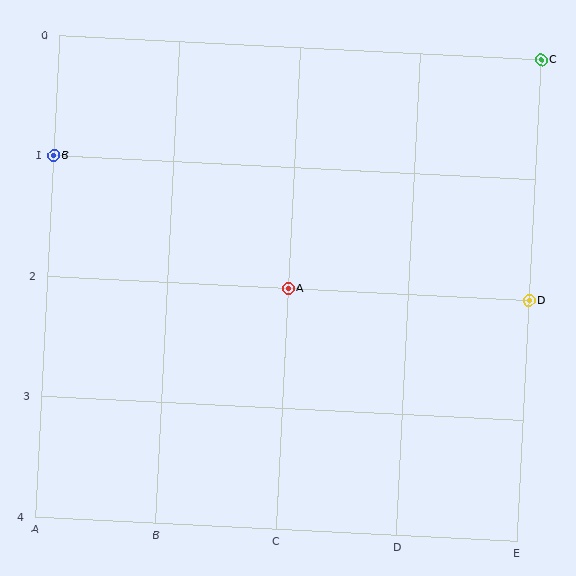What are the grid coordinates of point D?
Point D is at grid coordinates (E, 2).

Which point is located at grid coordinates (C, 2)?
Point A is at (C, 2).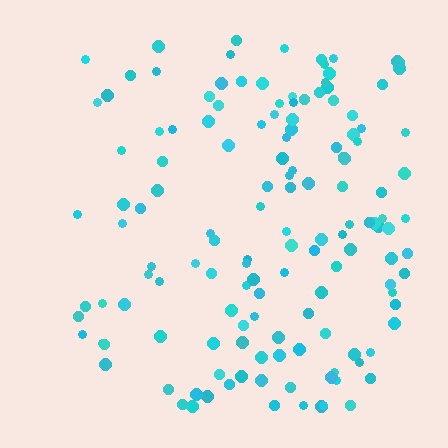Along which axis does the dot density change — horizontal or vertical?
Horizontal.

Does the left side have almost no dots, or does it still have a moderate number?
Still a moderate number, just noticeably fewer than the right.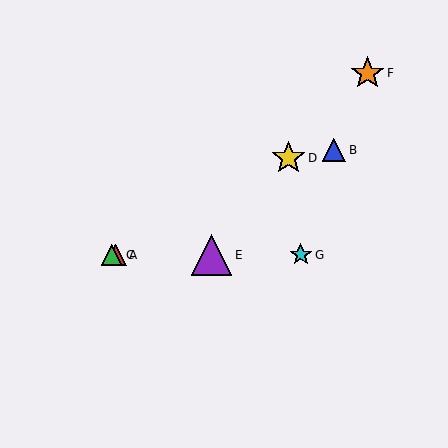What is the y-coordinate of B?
Object B is at y≈150.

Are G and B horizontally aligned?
No, G is at y≈255 and B is at y≈150.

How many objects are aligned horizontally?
4 objects (A, C, E, G) are aligned horizontally.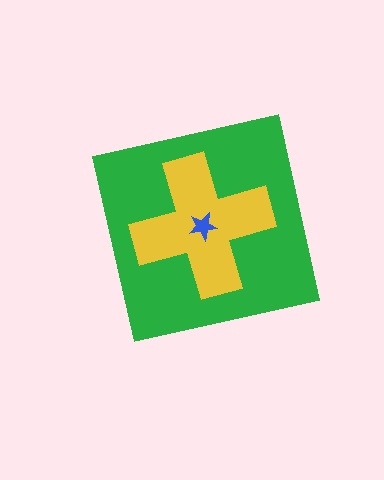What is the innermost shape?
The blue star.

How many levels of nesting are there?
3.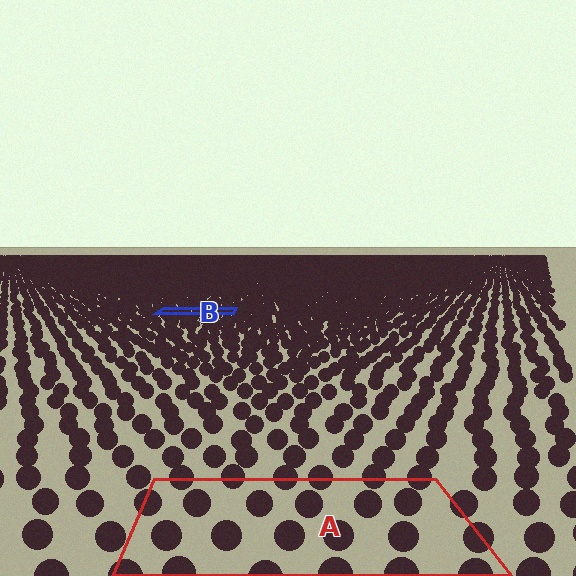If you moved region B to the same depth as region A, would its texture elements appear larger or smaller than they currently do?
They would appear larger. At a closer depth, the same texture elements are projected at a bigger on-screen size.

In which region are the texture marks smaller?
The texture marks are smaller in region B, because it is farther away.